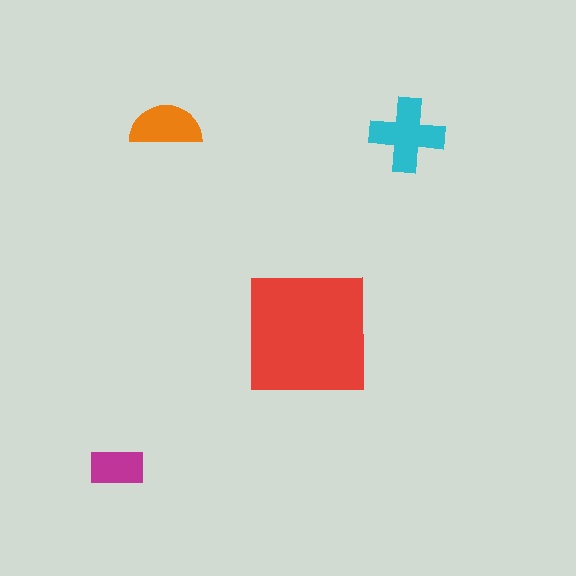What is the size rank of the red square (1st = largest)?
1st.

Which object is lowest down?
The magenta rectangle is bottommost.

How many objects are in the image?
There are 4 objects in the image.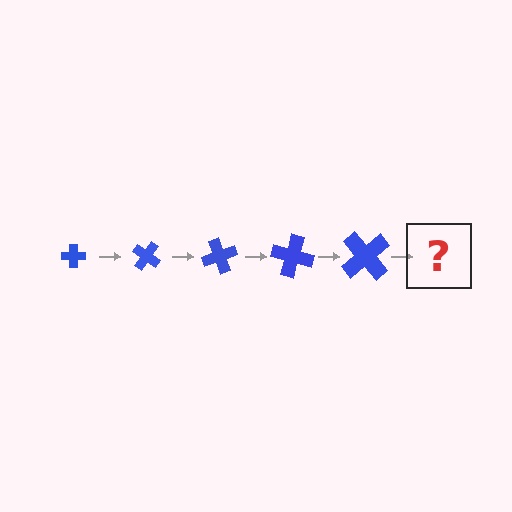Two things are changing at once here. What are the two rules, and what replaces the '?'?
The two rules are that the cross grows larger each step and it rotates 35 degrees each step. The '?' should be a cross, larger than the previous one and rotated 175 degrees from the start.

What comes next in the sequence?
The next element should be a cross, larger than the previous one and rotated 175 degrees from the start.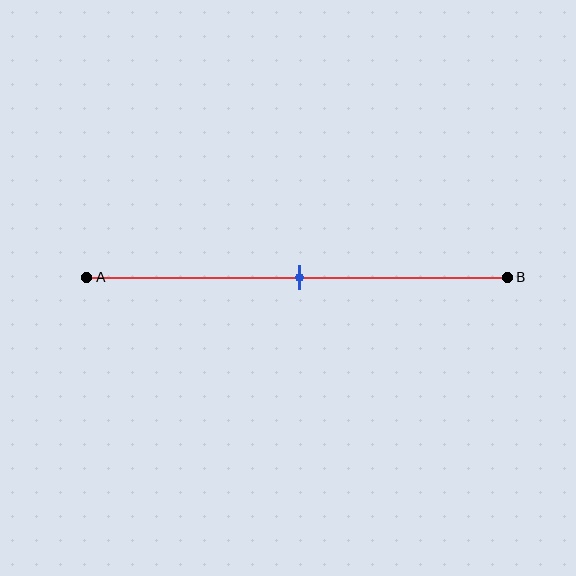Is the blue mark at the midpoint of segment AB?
Yes, the mark is approximately at the midpoint.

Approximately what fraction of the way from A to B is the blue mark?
The blue mark is approximately 50% of the way from A to B.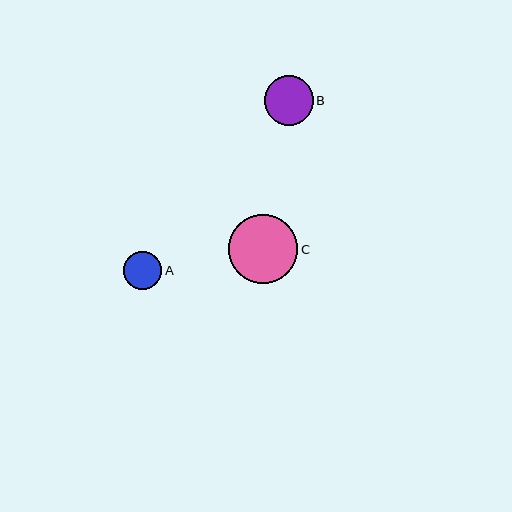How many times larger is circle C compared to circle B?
Circle C is approximately 1.4 times the size of circle B.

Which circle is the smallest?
Circle A is the smallest with a size of approximately 38 pixels.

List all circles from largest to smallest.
From largest to smallest: C, B, A.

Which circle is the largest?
Circle C is the largest with a size of approximately 69 pixels.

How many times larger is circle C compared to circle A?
Circle C is approximately 1.8 times the size of circle A.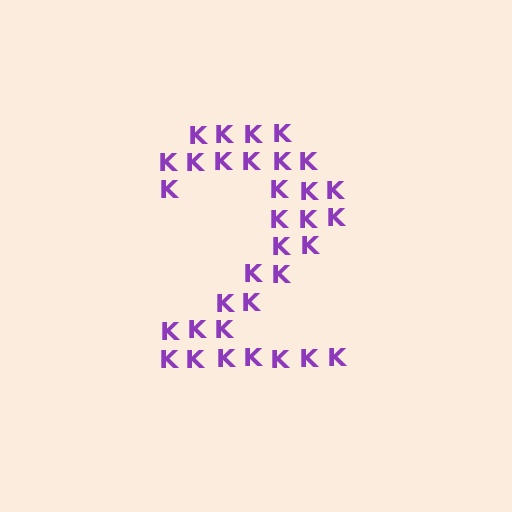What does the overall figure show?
The overall figure shows the digit 2.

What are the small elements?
The small elements are letter K's.